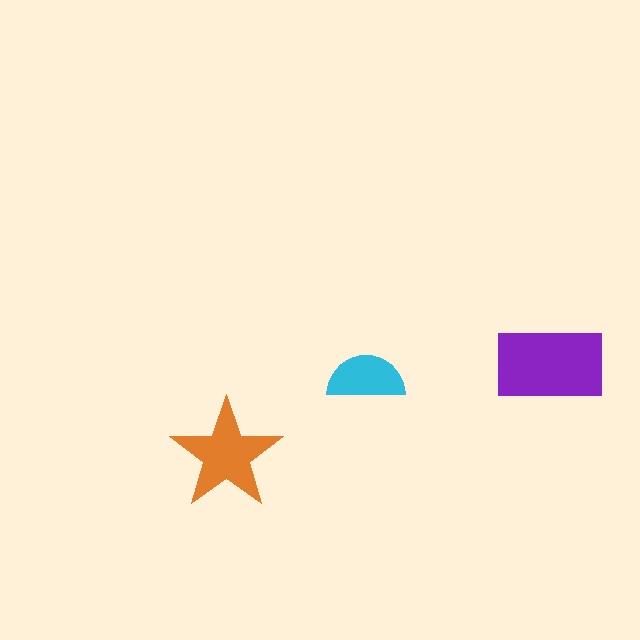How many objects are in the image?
There are 3 objects in the image.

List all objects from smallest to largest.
The cyan semicircle, the orange star, the purple rectangle.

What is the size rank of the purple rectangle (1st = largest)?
1st.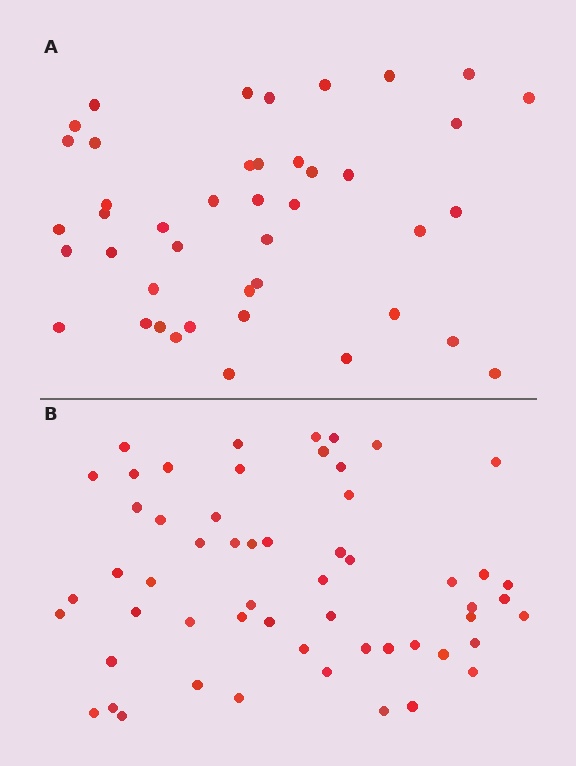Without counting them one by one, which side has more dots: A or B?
Region B (the bottom region) has more dots.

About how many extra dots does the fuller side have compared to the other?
Region B has approximately 15 more dots than region A.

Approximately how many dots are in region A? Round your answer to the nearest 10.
About 40 dots. (The exact count is 43, which rounds to 40.)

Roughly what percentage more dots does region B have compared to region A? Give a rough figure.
About 30% more.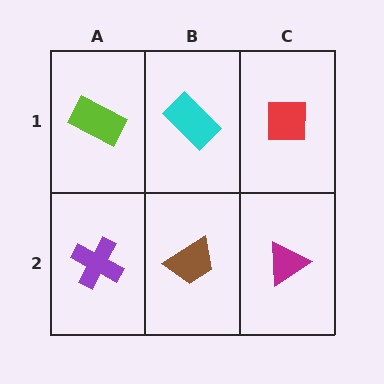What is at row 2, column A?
A purple cross.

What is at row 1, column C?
A red square.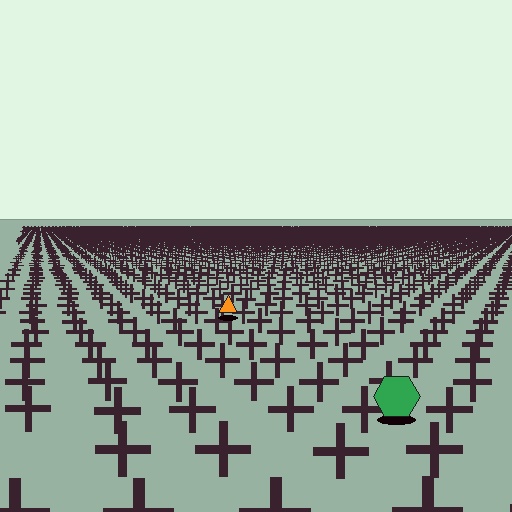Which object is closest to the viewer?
The green hexagon is closest. The texture marks near it are larger and more spread out.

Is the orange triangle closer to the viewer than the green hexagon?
No. The green hexagon is closer — you can tell from the texture gradient: the ground texture is coarser near it.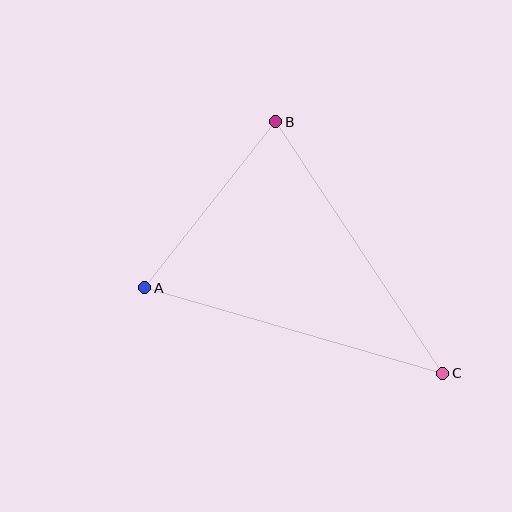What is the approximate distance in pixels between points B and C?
The distance between B and C is approximately 302 pixels.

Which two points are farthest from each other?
Points A and C are farthest from each other.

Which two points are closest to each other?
Points A and B are closest to each other.